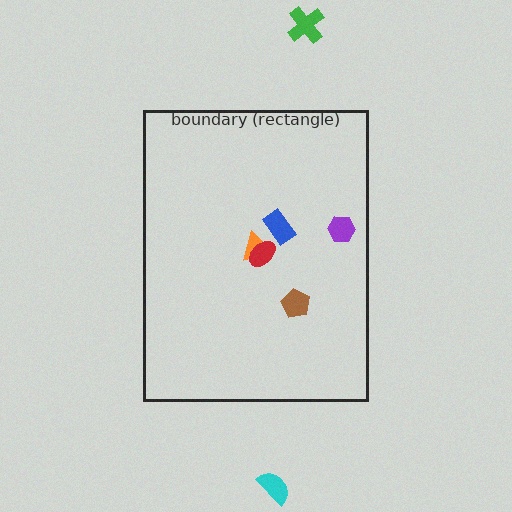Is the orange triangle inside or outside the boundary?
Inside.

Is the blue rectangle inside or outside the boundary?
Inside.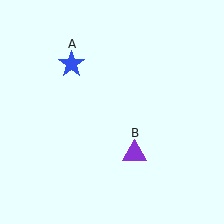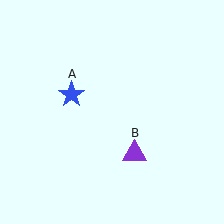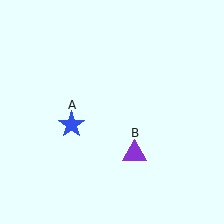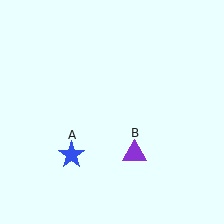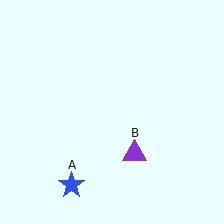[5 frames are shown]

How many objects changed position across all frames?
1 object changed position: blue star (object A).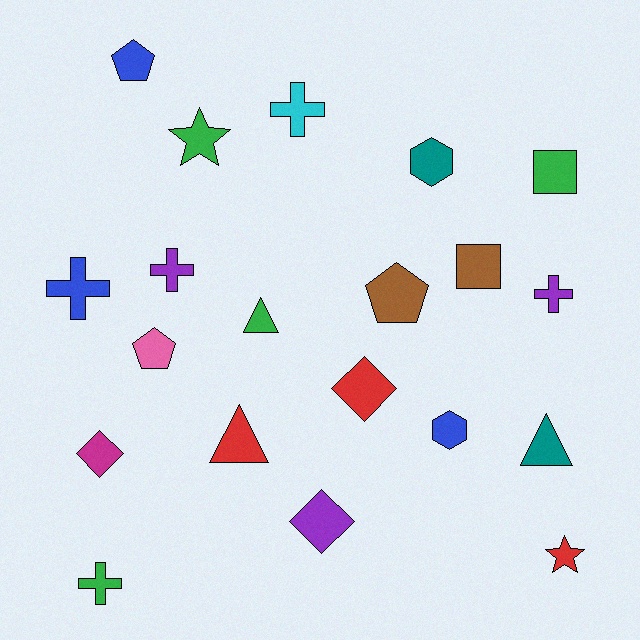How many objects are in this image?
There are 20 objects.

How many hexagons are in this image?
There are 2 hexagons.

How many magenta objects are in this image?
There is 1 magenta object.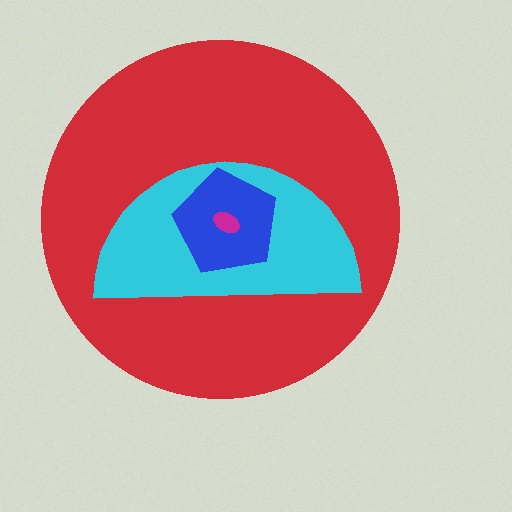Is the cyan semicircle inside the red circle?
Yes.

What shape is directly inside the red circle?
The cyan semicircle.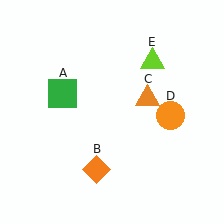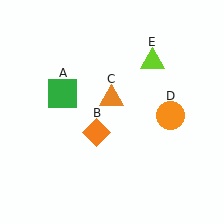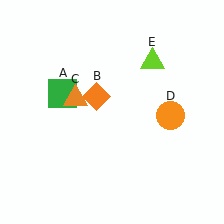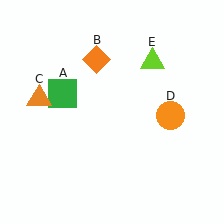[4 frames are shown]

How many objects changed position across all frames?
2 objects changed position: orange diamond (object B), orange triangle (object C).